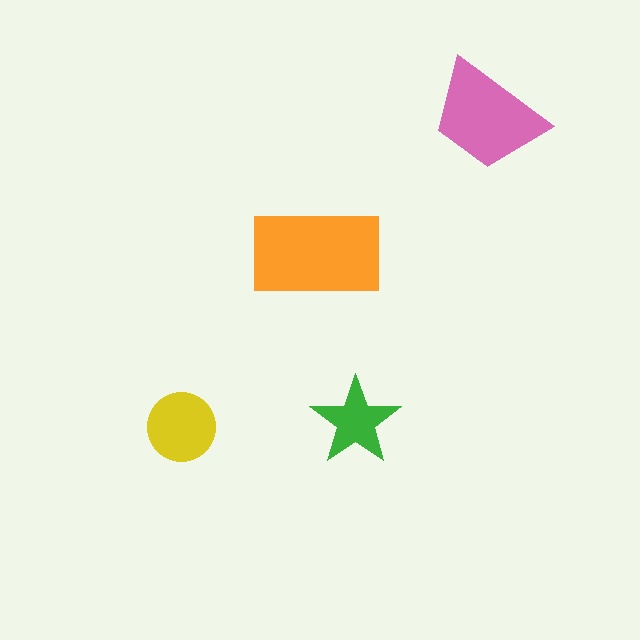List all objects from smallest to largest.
The green star, the yellow circle, the pink trapezoid, the orange rectangle.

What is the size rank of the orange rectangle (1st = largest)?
1st.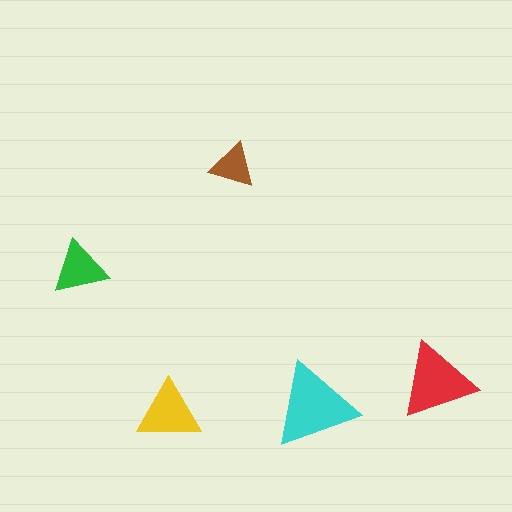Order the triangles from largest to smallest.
the cyan one, the red one, the yellow one, the green one, the brown one.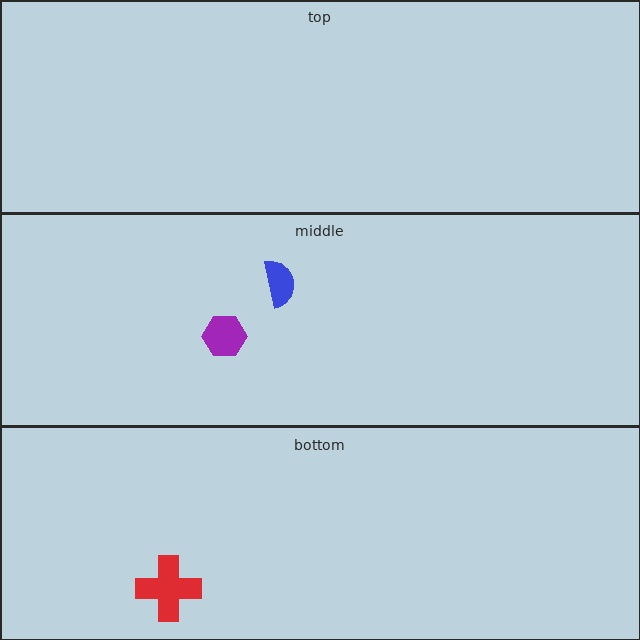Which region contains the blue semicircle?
The middle region.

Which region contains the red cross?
The bottom region.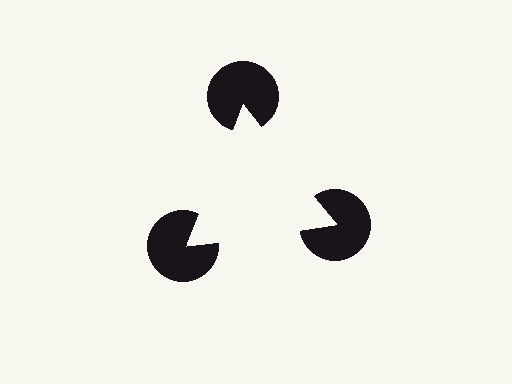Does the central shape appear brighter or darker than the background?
It typically appears slightly brighter than the background, even though no actual brightness change is drawn.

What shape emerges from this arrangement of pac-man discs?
An illusory triangle — its edges are inferred from the aligned wedge cuts in the pac-man discs, not physically drawn.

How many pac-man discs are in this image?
There are 3 — one at each vertex of the illusory triangle.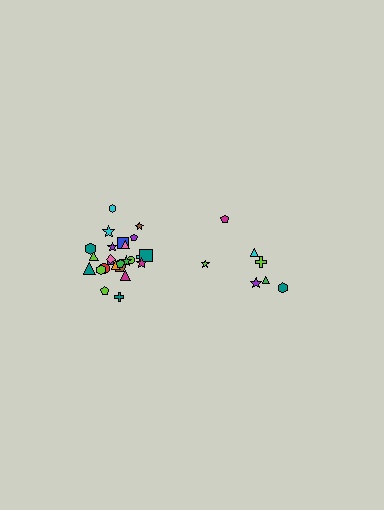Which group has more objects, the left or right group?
The left group.